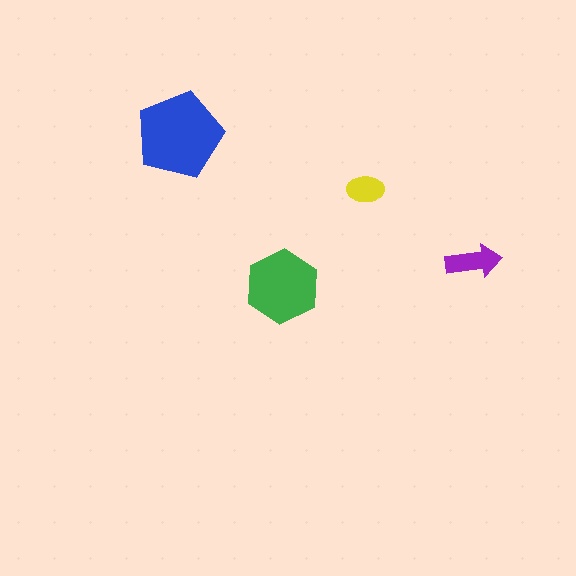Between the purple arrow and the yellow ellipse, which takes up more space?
The purple arrow.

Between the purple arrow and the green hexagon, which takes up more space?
The green hexagon.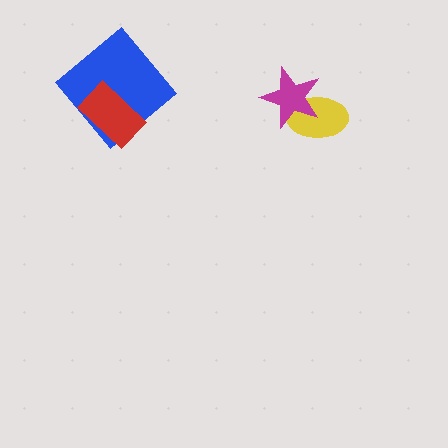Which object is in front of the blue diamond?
The red rectangle is in front of the blue diamond.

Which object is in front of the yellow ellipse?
The magenta star is in front of the yellow ellipse.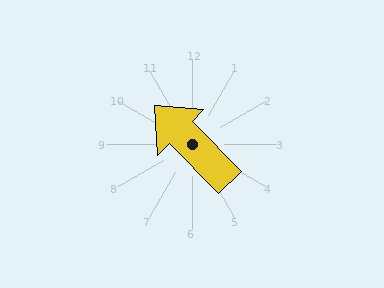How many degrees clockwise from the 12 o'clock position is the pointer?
Approximately 316 degrees.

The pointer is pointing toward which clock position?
Roughly 11 o'clock.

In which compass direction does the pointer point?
Northwest.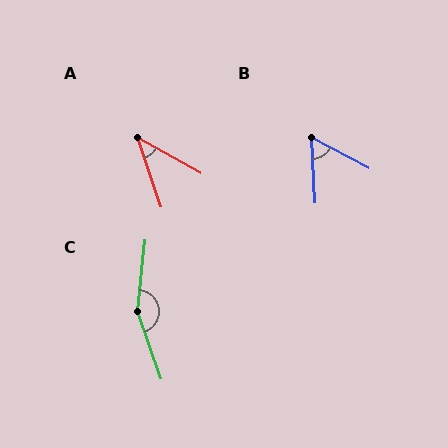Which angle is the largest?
C, at approximately 155 degrees.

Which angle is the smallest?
A, at approximately 42 degrees.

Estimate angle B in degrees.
Approximately 59 degrees.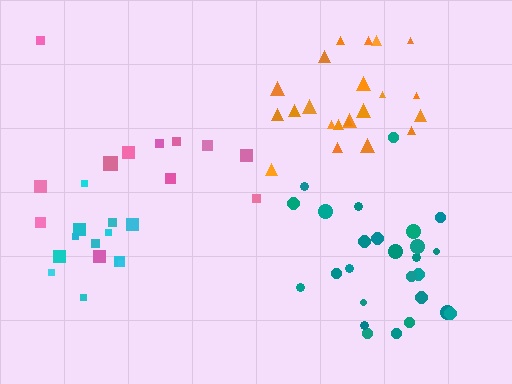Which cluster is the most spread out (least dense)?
Pink.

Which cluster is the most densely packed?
Cyan.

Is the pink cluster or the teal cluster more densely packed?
Teal.